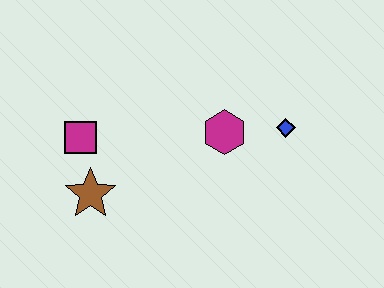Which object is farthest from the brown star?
The blue diamond is farthest from the brown star.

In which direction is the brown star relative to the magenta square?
The brown star is below the magenta square.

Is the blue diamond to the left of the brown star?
No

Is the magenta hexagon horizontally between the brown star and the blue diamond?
Yes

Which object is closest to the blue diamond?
The magenta hexagon is closest to the blue diamond.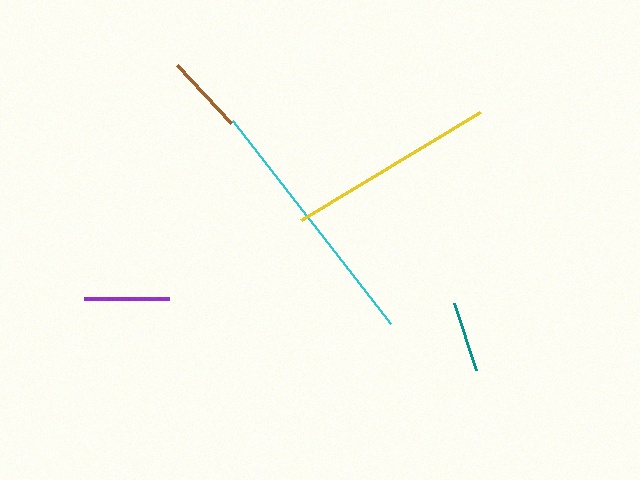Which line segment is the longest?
The cyan line is the longest at approximately 257 pixels.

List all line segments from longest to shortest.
From longest to shortest: cyan, yellow, purple, brown, teal.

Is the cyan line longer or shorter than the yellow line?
The cyan line is longer than the yellow line.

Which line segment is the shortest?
The teal line is the shortest at approximately 70 pixels.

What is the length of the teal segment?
The teal segment is approximately 70 pixels long.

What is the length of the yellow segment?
The yellow segment is approximately 210 pixels long.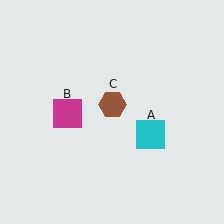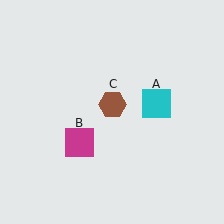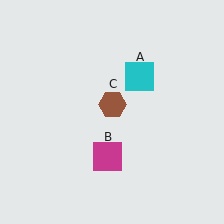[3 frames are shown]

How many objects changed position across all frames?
2 objects changed position: cyan square (object A), magenta square (object B).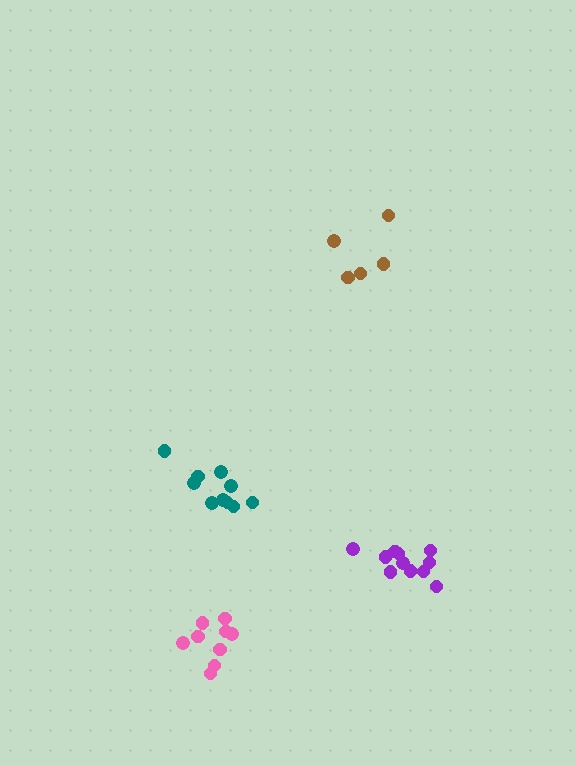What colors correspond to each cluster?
The clusters are colored: pink, purple, brown, teal.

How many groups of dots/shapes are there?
There are 4 groups.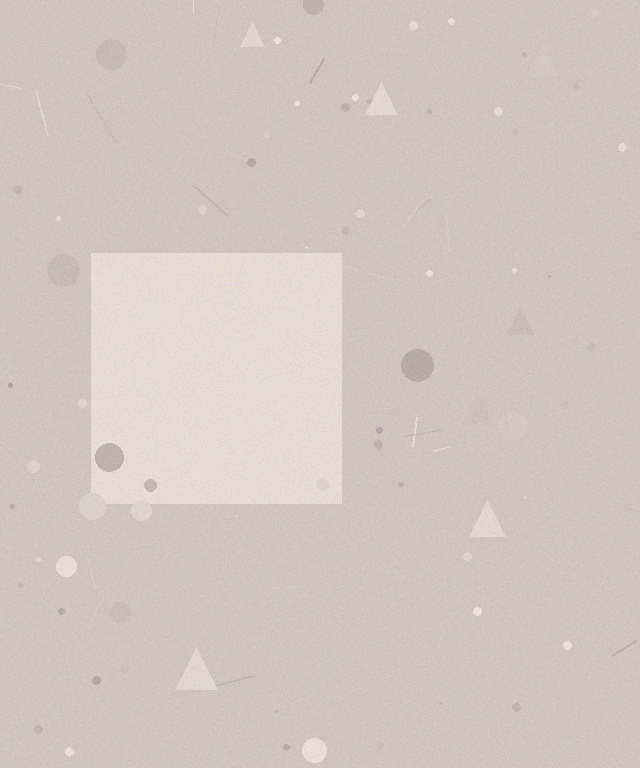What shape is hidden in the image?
A square is hidden in the image.